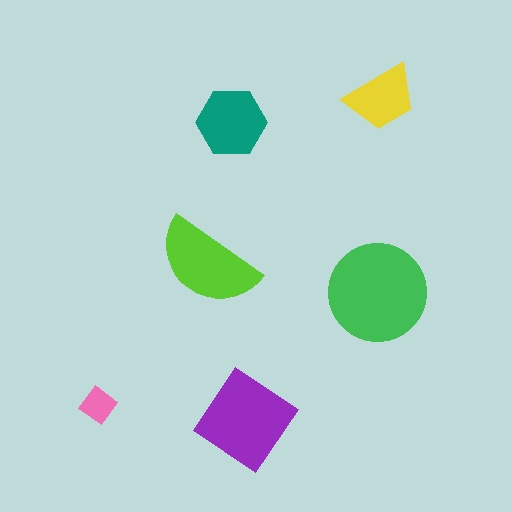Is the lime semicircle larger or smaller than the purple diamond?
Smaller.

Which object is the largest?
The green circle.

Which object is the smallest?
The pink diamond.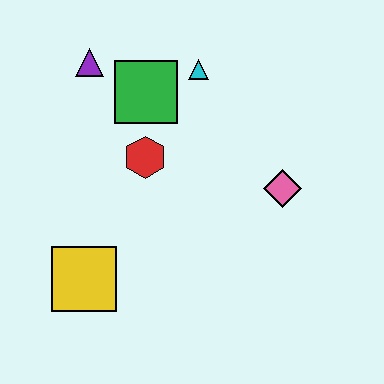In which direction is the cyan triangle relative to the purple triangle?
The cyan triangle is to the right of the purple triangle.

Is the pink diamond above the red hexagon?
No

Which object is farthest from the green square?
The yellow square is farthest from the green square.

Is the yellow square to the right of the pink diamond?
No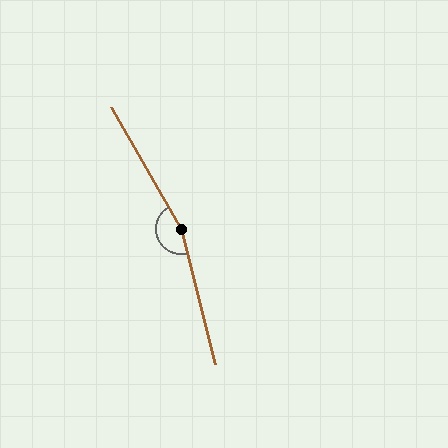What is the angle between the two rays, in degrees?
Approximately 165 degrees.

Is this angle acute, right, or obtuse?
It is obtuse.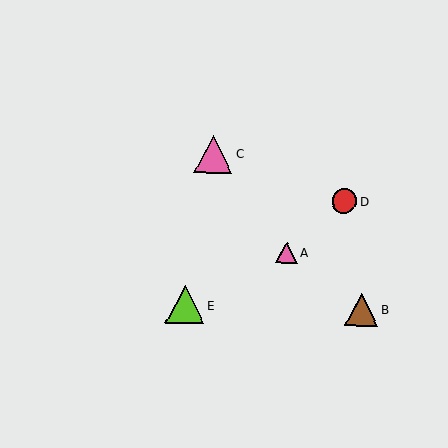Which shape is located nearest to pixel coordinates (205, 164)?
The pink triangle (labeled C) at (214, 154) is nearest to that location.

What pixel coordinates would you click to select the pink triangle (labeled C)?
Click at (214, 154) to select the pink triangle C.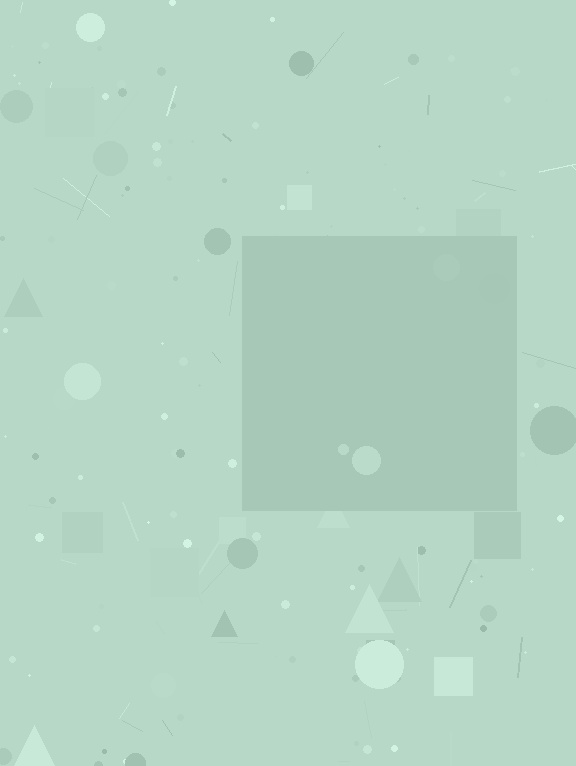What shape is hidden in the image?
A square is hidden in the image.